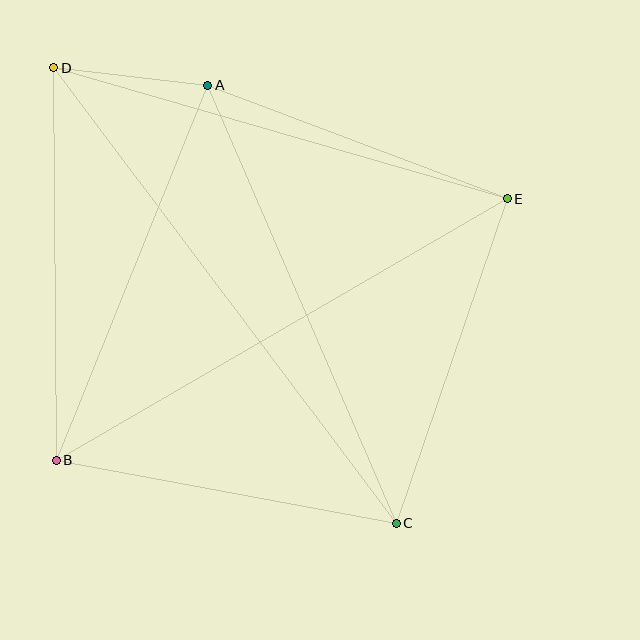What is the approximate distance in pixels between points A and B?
The distance between A and B is approximately 405 pixels.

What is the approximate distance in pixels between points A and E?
The distance between A and E is approximately 320 pixels.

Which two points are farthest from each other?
Points C and D are farthest from each other.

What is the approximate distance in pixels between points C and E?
The distance between C and E is approximately 343 pixels.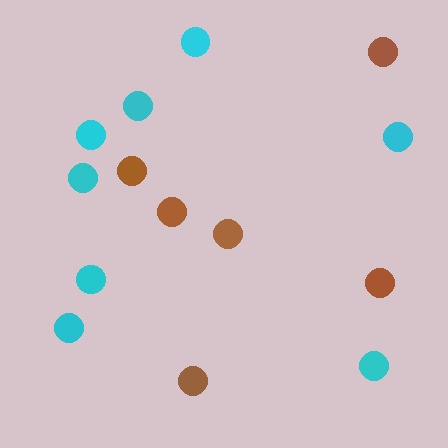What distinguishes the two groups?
There are 2 groups: one group of cyan circles (8) and one group of brown circles (6).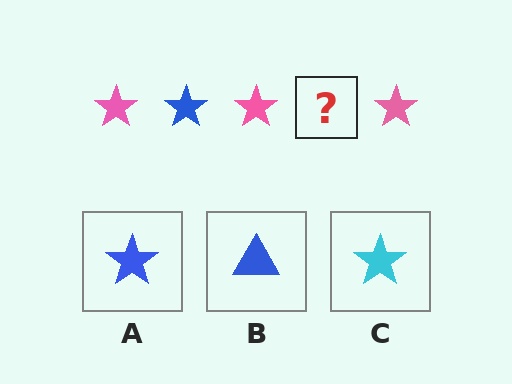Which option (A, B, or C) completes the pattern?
A.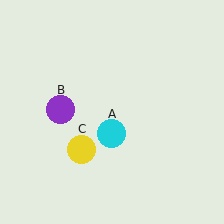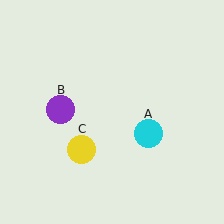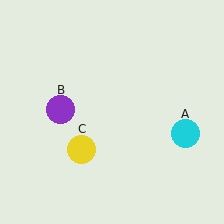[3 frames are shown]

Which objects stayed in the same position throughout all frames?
Purple circle (object B) and yellow circle (object C) remained stationary.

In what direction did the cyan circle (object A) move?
The cyan circle (object A) moved right.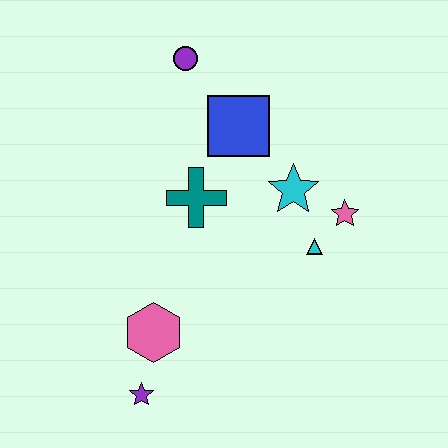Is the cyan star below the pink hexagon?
No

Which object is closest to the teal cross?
The blue square is closest to the teal cross.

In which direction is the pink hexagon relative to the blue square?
The pink hexagon is below the blue square.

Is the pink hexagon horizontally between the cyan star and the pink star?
No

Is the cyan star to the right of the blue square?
Yes